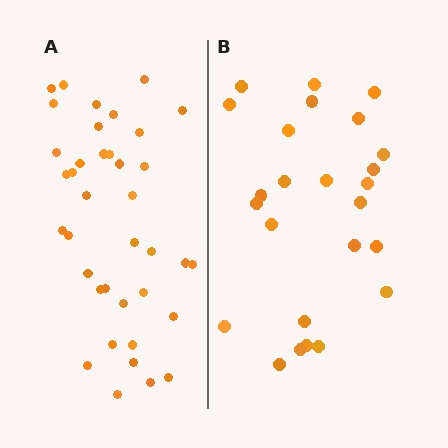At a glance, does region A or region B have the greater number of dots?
Region A (the left region) has more dots.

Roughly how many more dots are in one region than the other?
Region A has approximately 15 more dots than region B.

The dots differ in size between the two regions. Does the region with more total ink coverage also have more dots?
No. Region B has more total ink coverage because its dots are larger, but region A actually contains more individual dots. Total area can be misleading — the number of items is what matters here.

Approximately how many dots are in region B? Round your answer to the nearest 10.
About 20 dots. (The exact count is 25, which rounds to 20.)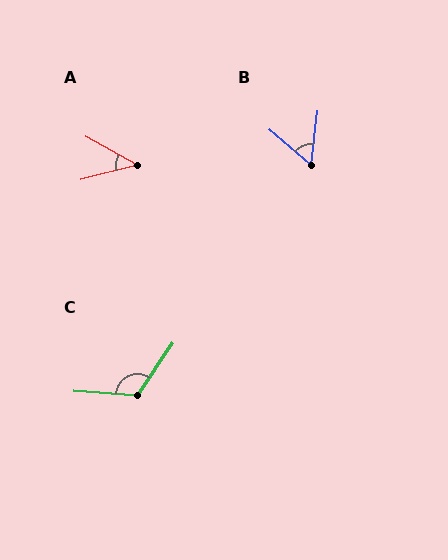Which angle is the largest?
C, at approximately 120 degrees.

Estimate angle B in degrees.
Approximately 57 degrees.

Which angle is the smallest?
A, at approximately 43 degrees.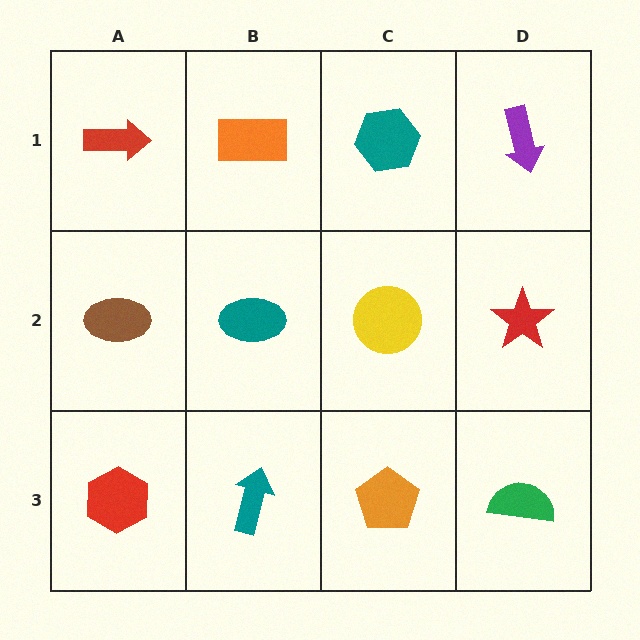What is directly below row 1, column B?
A teal ellipse.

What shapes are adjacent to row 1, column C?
A yellow circle (row 2, column C), an orange rectangle (row 1, column B), a purple arrow (row 1, column D).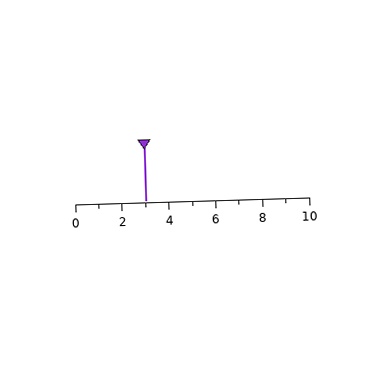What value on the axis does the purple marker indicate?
The marker indicates approximately 3.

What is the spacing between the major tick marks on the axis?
The major ticks are spaced 2 apart.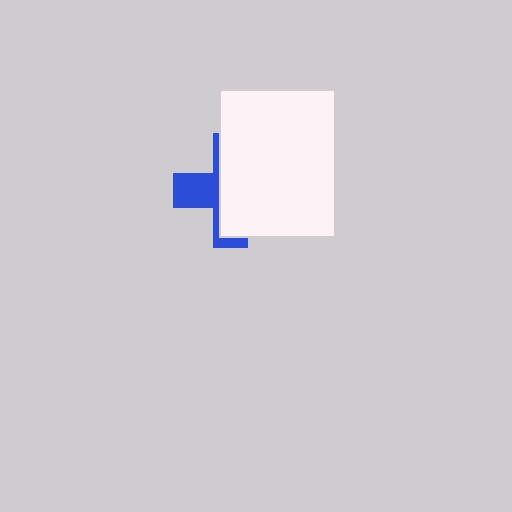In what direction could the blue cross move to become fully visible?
The blue cross could move left. That would shift it out from behind the white rectangle entirely.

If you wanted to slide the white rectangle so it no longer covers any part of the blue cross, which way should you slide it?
Slide it right — that is the most direct way to separate the two shapes.